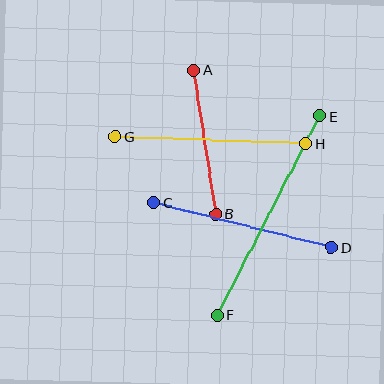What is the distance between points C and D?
The distance is approximately 183 pixels.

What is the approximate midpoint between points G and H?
The midpoint is at approximately (210, 140) pixels.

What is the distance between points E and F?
The distance is approximately 224 pixels.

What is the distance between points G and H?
The distance is approximately 191 pixels.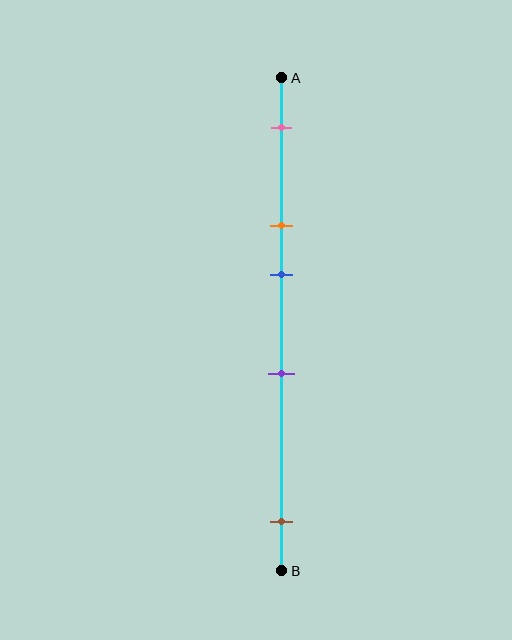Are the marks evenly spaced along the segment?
No, the marks are not evenly spaced.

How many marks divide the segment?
There are 5 marks dividing the segment.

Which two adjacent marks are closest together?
The orange and blue marks are the closest adjacent pair.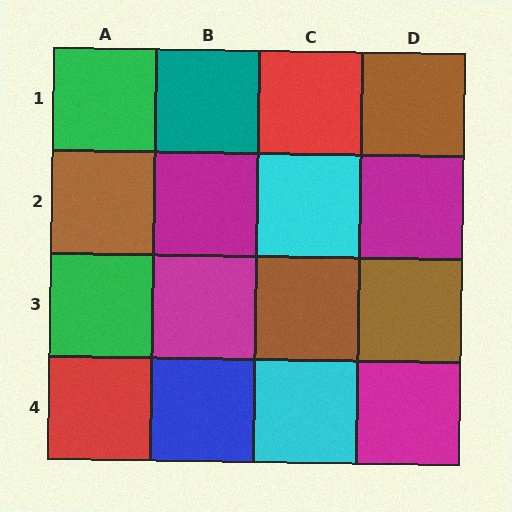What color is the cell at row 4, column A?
Red.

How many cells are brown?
4 cells are brown.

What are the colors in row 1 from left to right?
Green, teal, red, brown.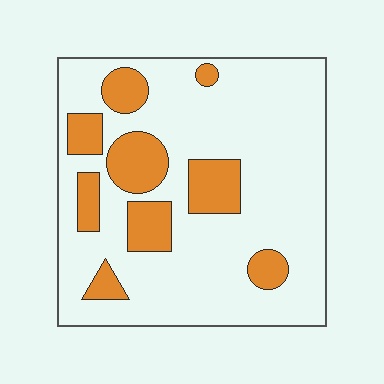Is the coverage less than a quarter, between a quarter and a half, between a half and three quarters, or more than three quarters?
Less than a quarter.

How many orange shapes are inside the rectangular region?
9.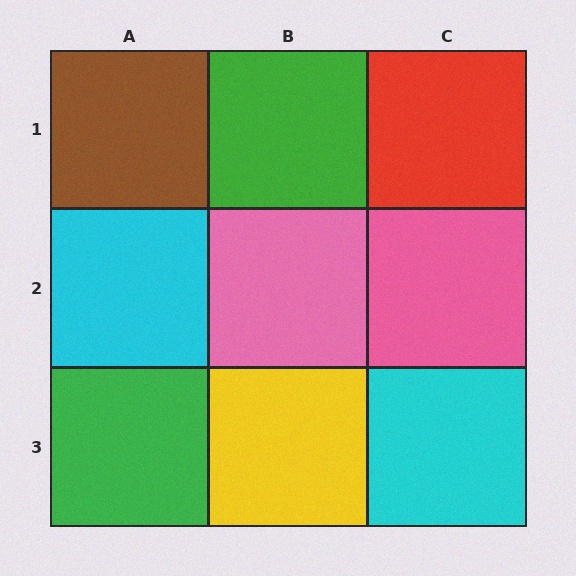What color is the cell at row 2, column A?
Cyan.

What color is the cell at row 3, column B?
Yellow.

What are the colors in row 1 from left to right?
Brown, green, red.